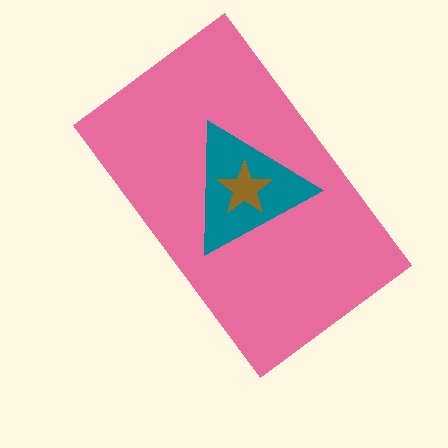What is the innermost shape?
The brown star.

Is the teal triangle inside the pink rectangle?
Yes.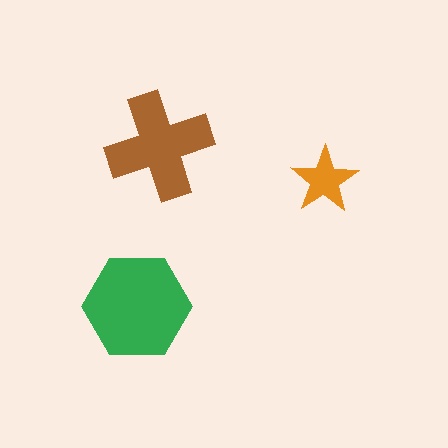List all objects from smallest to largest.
The orange star, the brown cross, the green hexagon.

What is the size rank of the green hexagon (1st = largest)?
1st.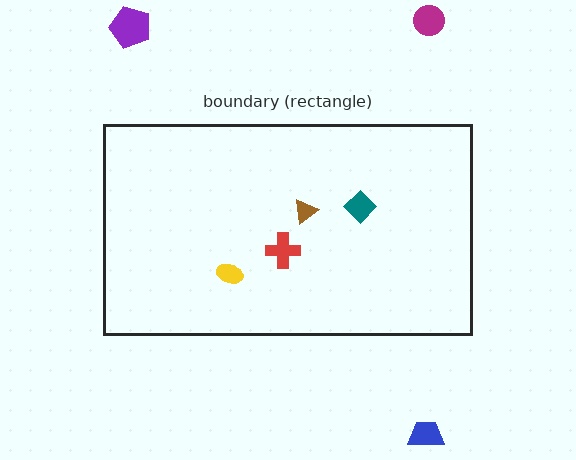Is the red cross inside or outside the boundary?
Inside.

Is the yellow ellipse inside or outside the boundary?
Inside.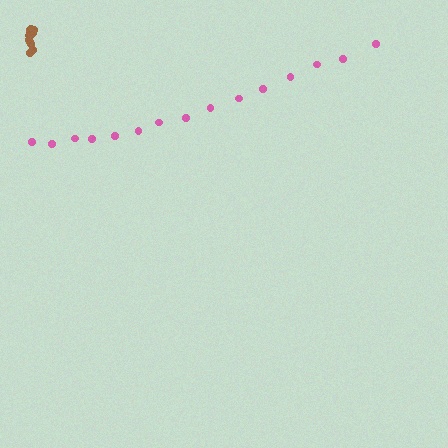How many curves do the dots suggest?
There are 2 distinct paths.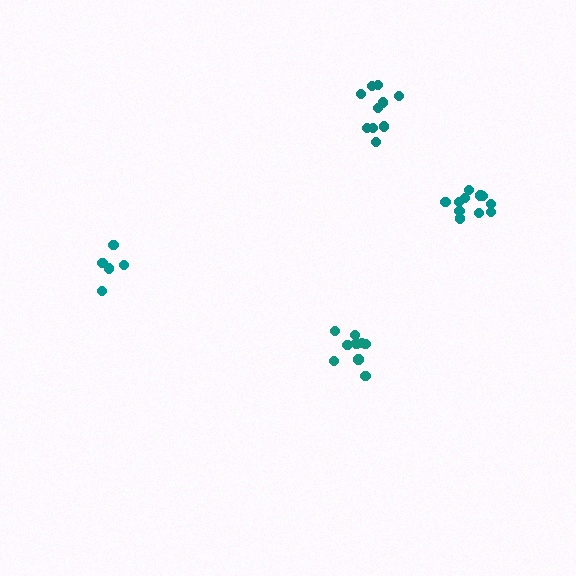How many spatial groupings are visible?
There are 4 spatial groupings.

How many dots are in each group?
Group 1: 5 dots, Group 2: 9 dots, Group 3: 11 dots, Group 4: 10 dots (35 total).